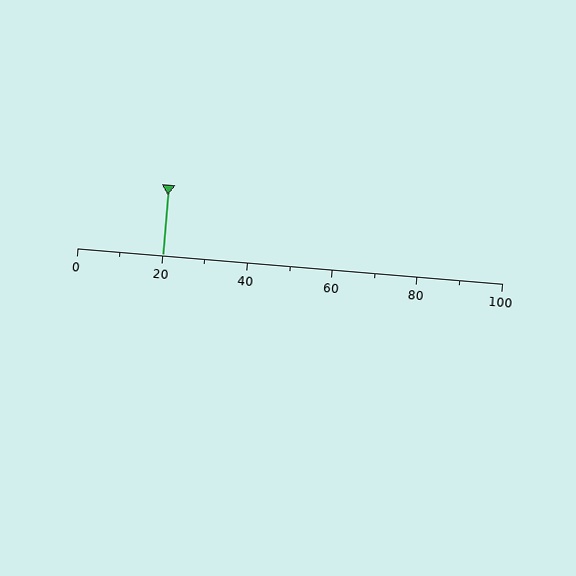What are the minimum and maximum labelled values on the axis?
The axis runs from 0 to 100.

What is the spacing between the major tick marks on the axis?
The major ticks are spaced 20 apart.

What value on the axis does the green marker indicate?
The marker indicates approximately 20.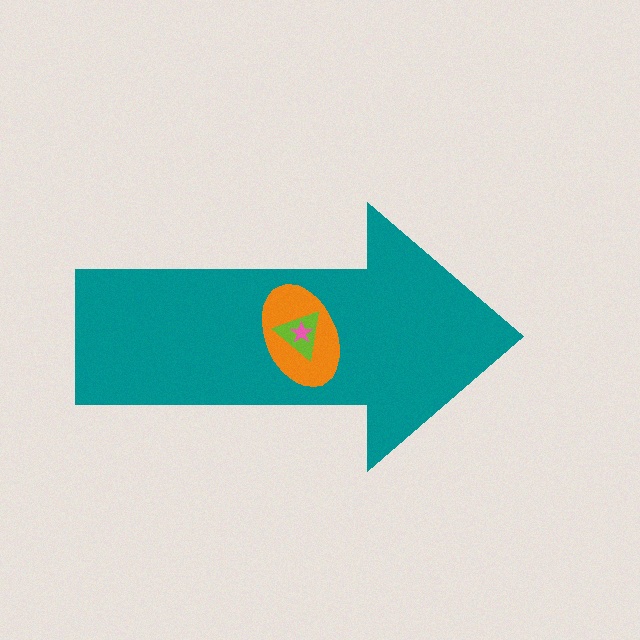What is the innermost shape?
The pink star.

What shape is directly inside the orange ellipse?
The lime triangle.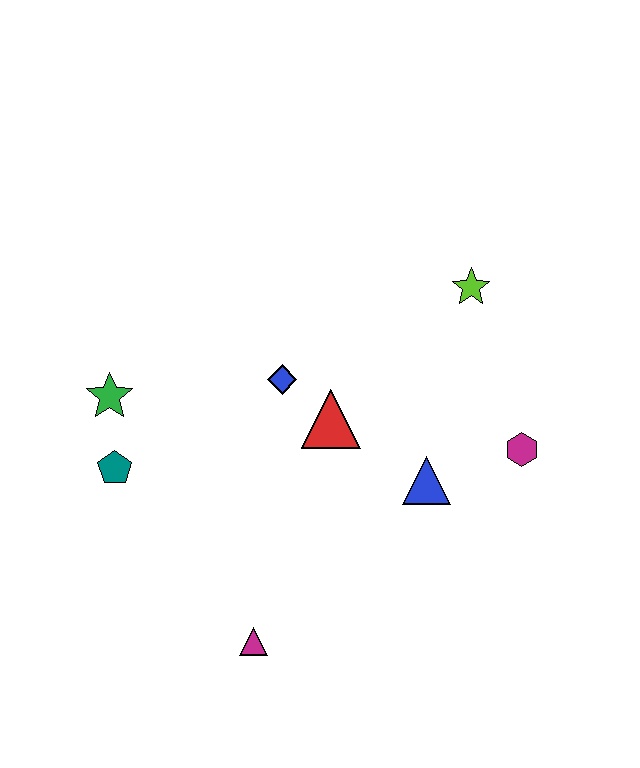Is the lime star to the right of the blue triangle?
Yes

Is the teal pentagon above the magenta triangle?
Yes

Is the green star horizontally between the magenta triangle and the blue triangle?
No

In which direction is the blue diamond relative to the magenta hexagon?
The blue diamond is to the left of the magenta hexagon.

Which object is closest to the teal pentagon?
The green star is closest to the teal pentagon.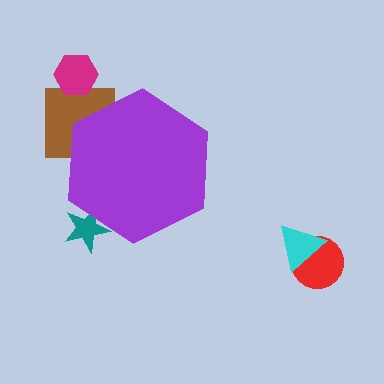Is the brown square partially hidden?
Yes, the brown square is partially hidden behind the purple hexagon.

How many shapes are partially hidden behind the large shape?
2 shapes are partially hidden.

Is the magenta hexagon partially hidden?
No, the magenta hexagon is fully visible.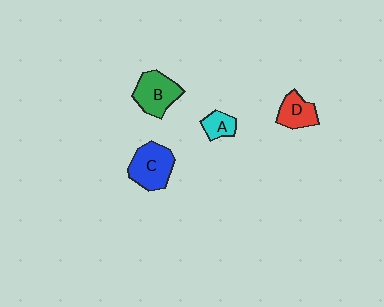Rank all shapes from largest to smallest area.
From largest to smallest: C (blue), B (green), D (red), A (cyan).